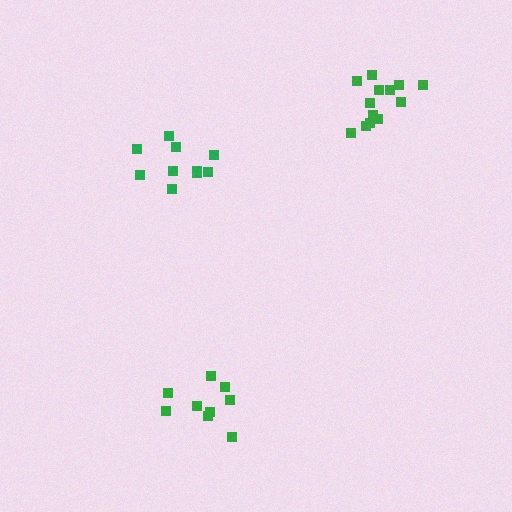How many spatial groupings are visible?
There are 3 spatial groupings.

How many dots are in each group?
Group 1: 9 dots, Group 2: 10 dots, Group 3: 13 dots (32 total).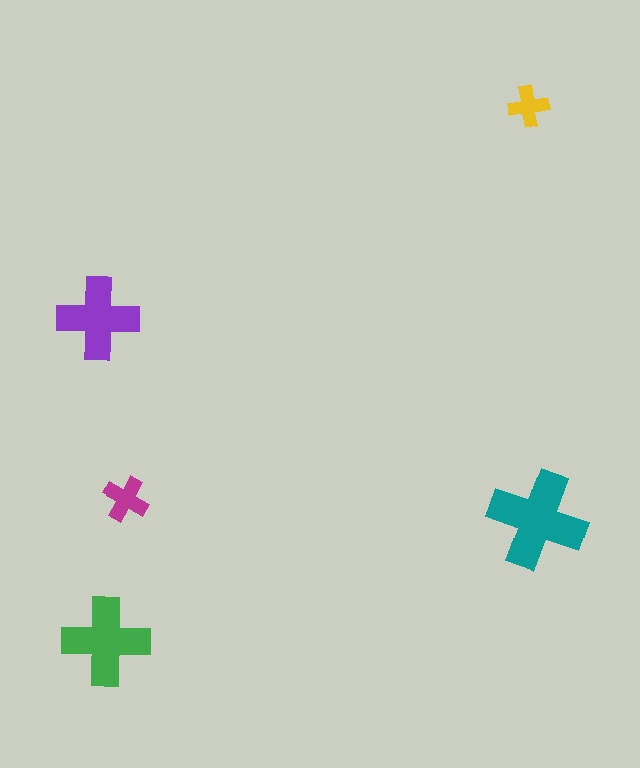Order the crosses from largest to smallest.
the teal one, the green one, the purple one, the magenta one, the yellow one.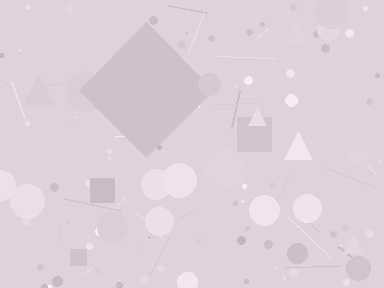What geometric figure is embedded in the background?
A diamond is embedded in the background.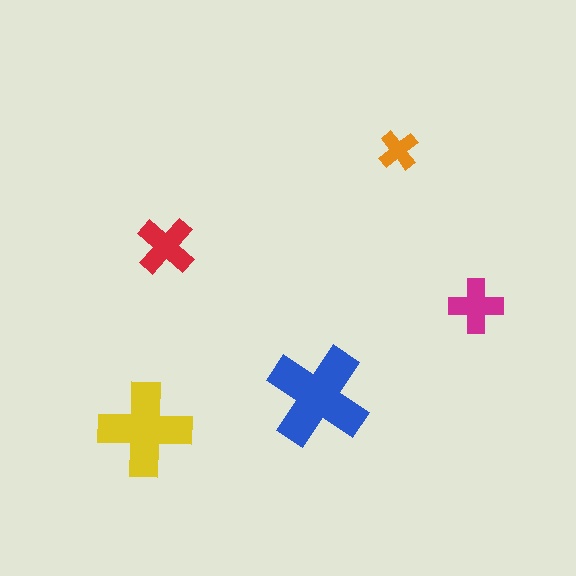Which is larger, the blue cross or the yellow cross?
The blue one.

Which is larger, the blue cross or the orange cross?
The blue one.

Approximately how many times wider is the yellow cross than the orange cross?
About 2.5 times wider.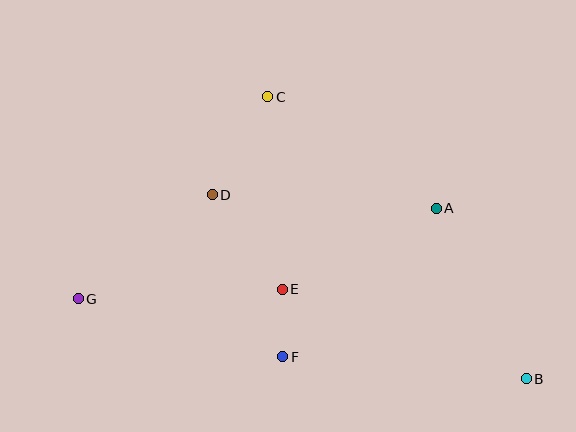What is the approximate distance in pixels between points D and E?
The distance between D and E is approximately 118 pixels.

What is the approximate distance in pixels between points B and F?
The distance between B and F is approximately 245 pixels.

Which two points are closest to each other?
Points E and F are closest to each other.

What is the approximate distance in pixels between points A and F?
The distance between A and F is approximately 214 pixels.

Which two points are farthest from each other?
Points B and G are farthest from each other.